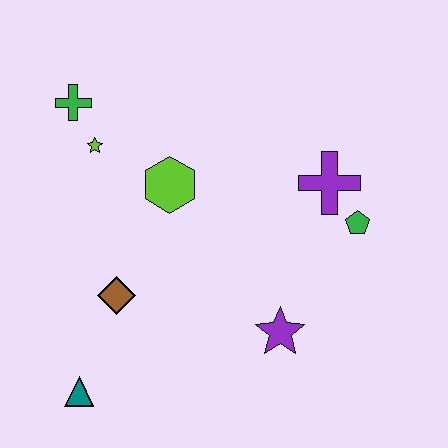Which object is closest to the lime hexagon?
The lime star is closest to the lime hexagon.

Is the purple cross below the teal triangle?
No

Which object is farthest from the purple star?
The green cross is farthest from the purple star.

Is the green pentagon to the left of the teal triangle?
No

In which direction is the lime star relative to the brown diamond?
The lime star is above the brown diamond.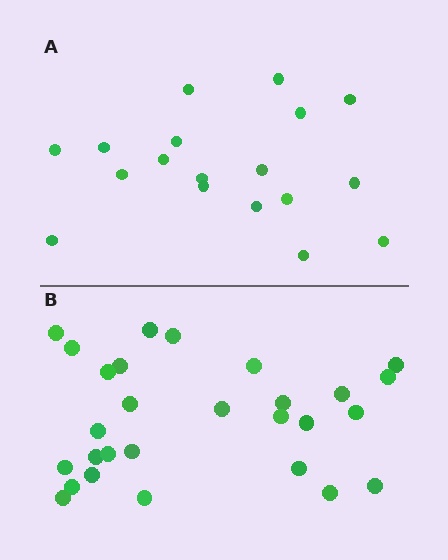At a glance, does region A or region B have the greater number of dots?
Region B (the bottom region) has more dots.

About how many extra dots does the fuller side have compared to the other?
Region B has roughly 10 or so more dots than region A.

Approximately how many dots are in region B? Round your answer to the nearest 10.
About 30 dots. (The exact count is 28, which rounds to 30.)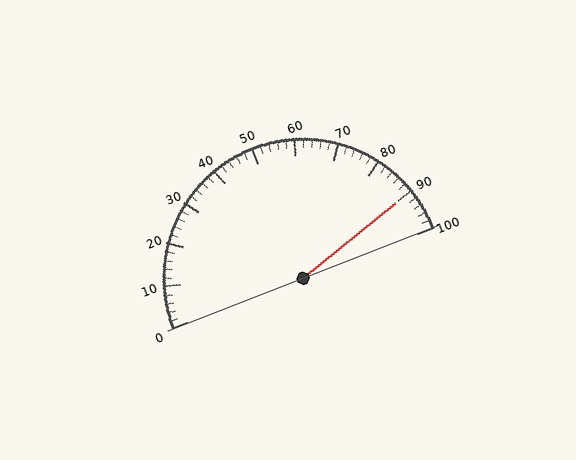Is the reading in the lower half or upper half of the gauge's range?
The reading is in the upper half of the range (0 to 100).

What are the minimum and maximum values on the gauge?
The gauge ranges from 0 to 100.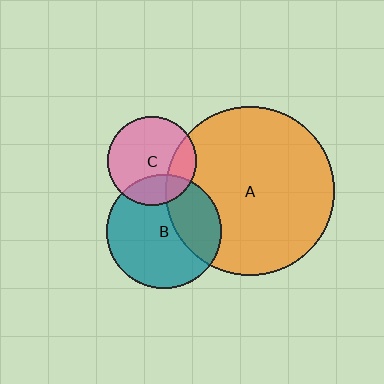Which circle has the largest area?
Circle A (orange).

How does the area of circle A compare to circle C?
Approximately 3.6 times.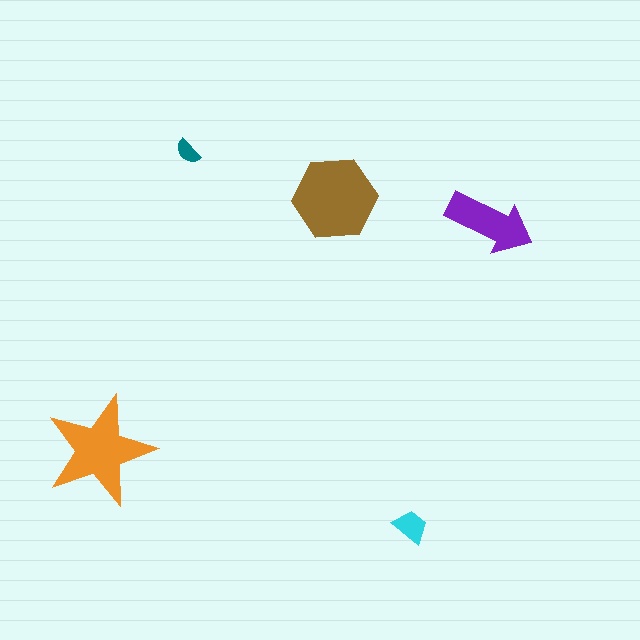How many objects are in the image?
There are 5 objects in the image.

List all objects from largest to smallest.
The brown hexagon, the orange star, the purple arrow, the cyan trapezoid, the teal semicircle.